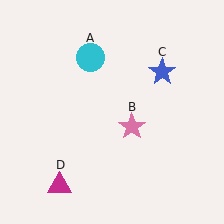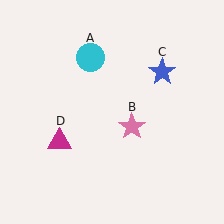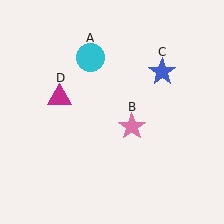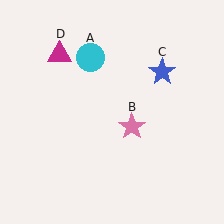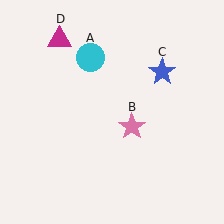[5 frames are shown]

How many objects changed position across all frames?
1 object changed position: magenta triangle (object D).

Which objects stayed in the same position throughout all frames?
Cyan circle (object A) and pink star (object B) and blue star (object C) remained stationary.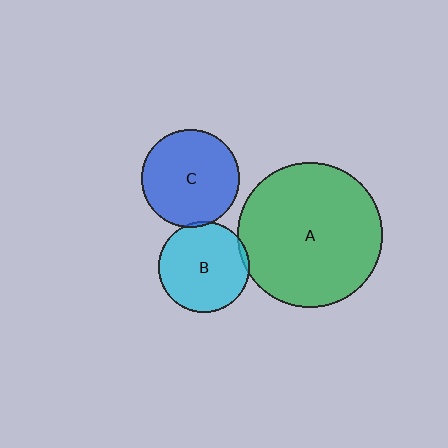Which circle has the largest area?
Circle A (green).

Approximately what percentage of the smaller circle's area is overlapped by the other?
Approximately 5%.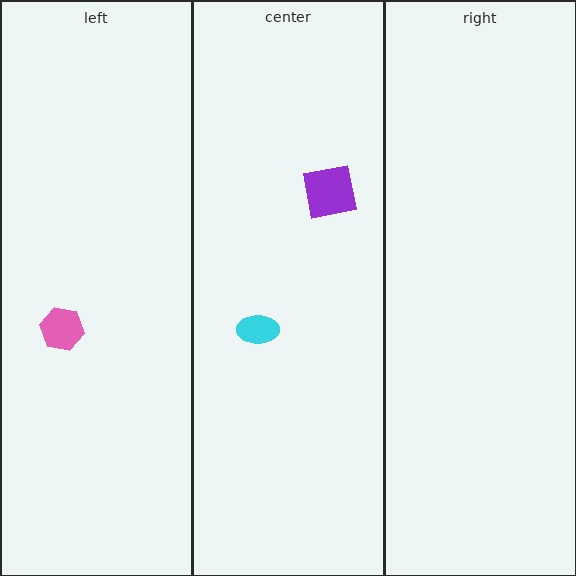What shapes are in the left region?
The pink hexagon.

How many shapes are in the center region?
2.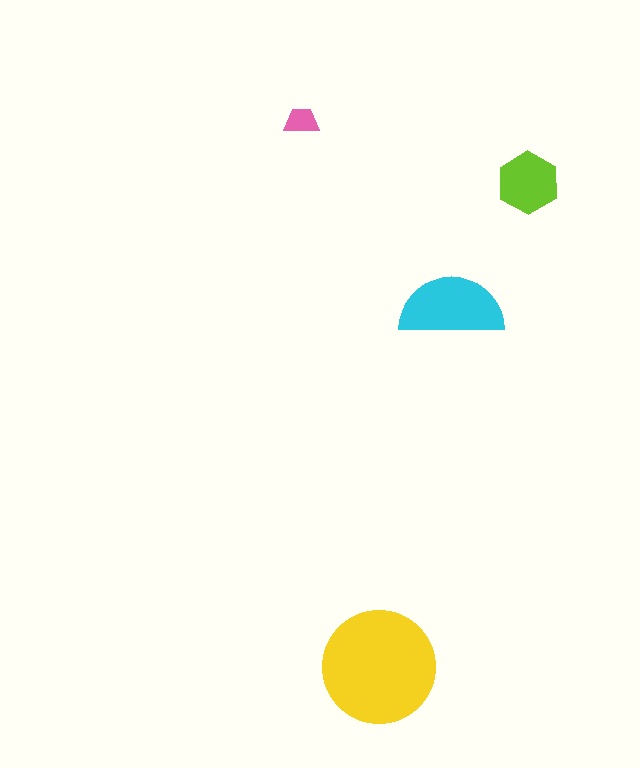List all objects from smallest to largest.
The pink trapezoid, the lime hexagon, the cyan semicircle, the yellow circle.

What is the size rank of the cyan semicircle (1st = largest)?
2nd.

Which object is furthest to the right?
The lime hexagon is rightmost.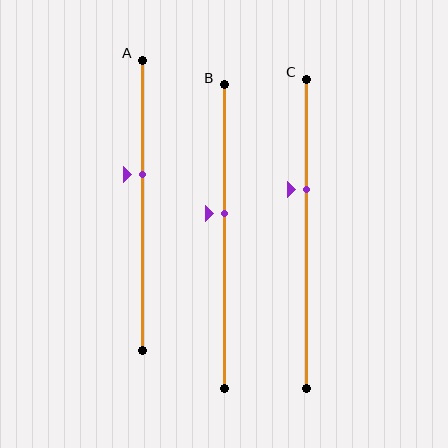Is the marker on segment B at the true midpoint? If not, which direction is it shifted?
No, the marker on segment B is shifted upward by about 8% of the segment length.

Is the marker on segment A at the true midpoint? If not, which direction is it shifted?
No, the marker on segment A is shifted upward by about 11% of the segment length.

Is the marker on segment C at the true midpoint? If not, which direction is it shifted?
No, the marker on segment C is shifted upward by about 14% of the segment length.